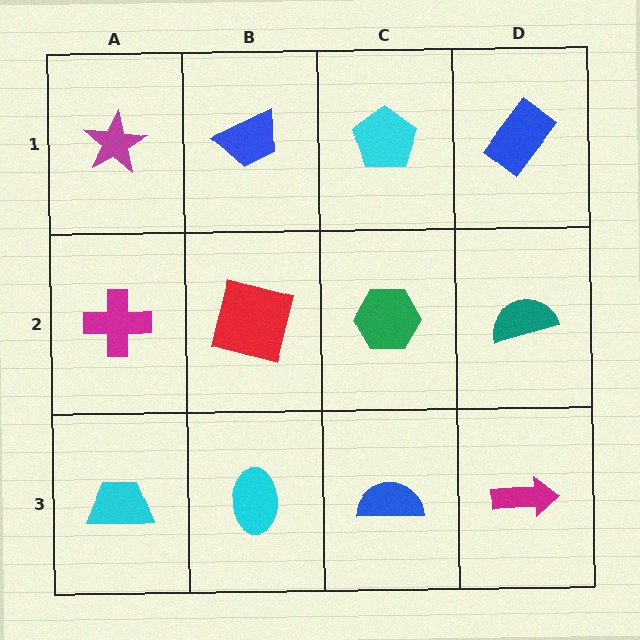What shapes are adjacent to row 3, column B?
A red square (row 2, column B), a cyan trapezoid (row 3, column A), a blue semicircle (row 3, column C).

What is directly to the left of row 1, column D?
A cyan pentagon.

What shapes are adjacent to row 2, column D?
A blue rectangle (row 1, column D), a magenta arrow (row 3, column D), a green hexagon (row 2, column C).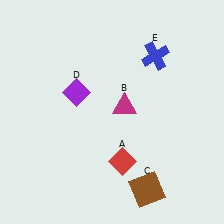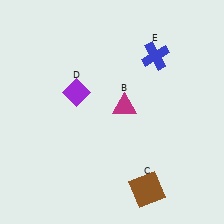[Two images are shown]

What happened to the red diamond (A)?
The red diamond (A) was removed in Image 2. It was in the bottom-right area of Image 1.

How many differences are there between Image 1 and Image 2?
There is 1 difference between the two images.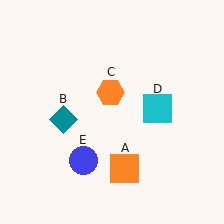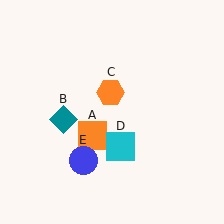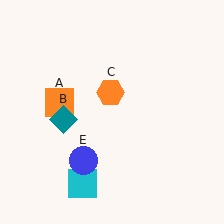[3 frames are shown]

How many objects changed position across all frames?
2 objects changed position: orange square (object A), cyan square (object D).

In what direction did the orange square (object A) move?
The orange square (object A) moved up and to the left.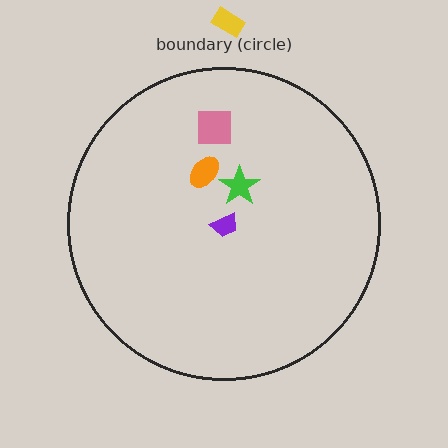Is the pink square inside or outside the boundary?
Inside.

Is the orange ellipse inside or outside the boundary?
Inside.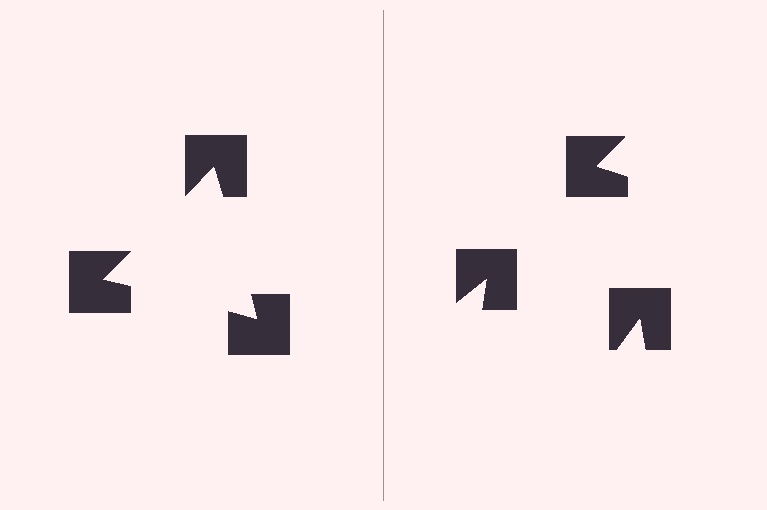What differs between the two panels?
The notched squares are positioned identically on both sides; only the wedge orientations differ. On the left they align to a triangle; on the right they are misaligned.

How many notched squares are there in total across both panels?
6 — 3 on each side.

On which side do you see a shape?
An illusory triangle appears on the left side. On the right side the wedge cuts are rotated, so no coherent shape forms.